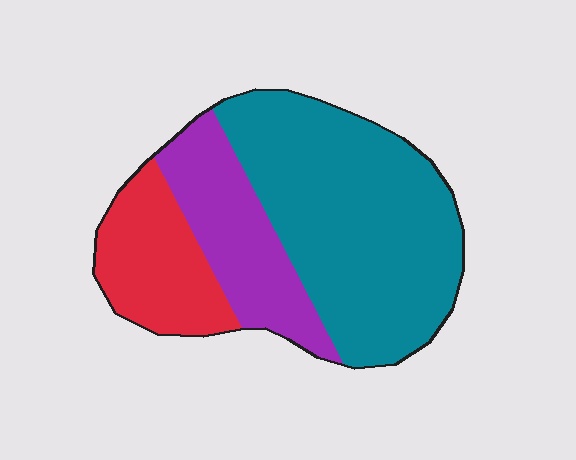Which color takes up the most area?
Teal, at roughly 55%.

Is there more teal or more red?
Teal.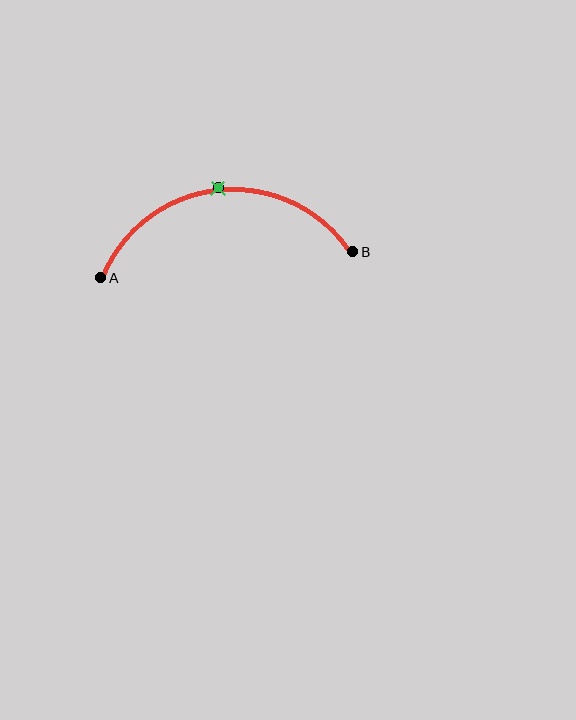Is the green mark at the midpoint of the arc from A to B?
Yes. The green mark lies on the arc at equal arc-length from both A and B — it is the arc midpoint.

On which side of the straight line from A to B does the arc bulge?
The arc bulges above the straight line connecting A and B.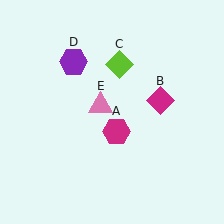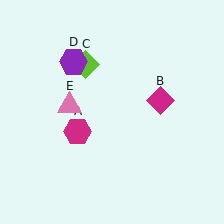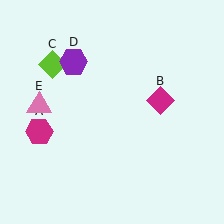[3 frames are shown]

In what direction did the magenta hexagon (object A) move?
The magenta hexagon (object A) moved left.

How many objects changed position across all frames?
3 objects changed position: magenta hexagon (object A), lime diamond (object C), pink triangle (object E).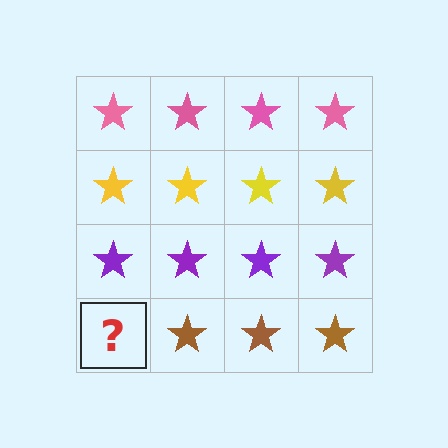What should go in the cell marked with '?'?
The missing cell should contain a brown star.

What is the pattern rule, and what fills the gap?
The rule is that each row has a consistent color. The gap should be filled with a brown star.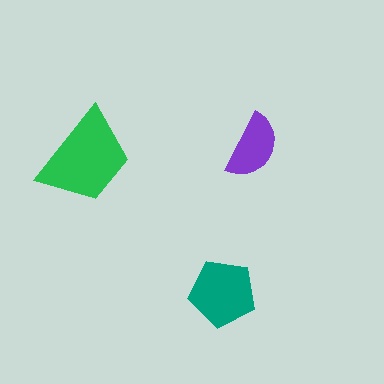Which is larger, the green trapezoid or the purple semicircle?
The green trapezoid.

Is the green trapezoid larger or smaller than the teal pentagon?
Larger.